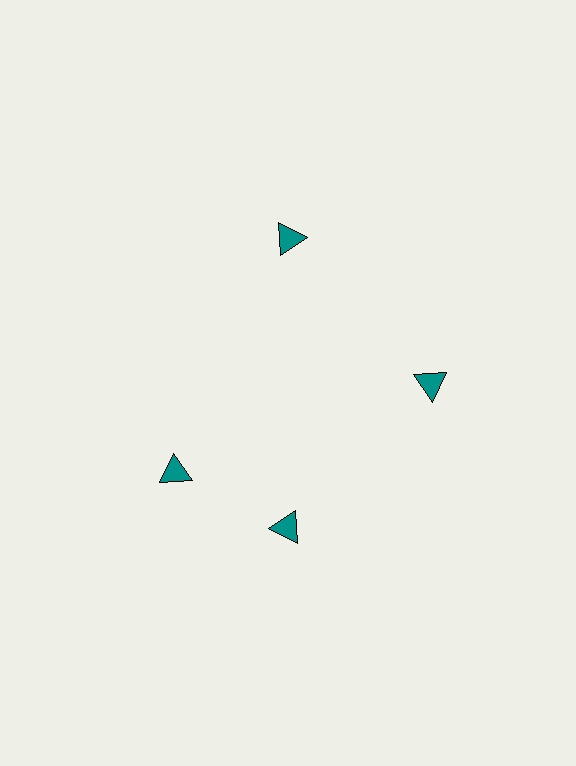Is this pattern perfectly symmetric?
No. The 4 teal triangles are arranged in a ring, but one element near the 9 o'clock position is rotated out of alignment along the ring, breaking the 4-fold rotational symmetry.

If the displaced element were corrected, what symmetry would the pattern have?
It would have 4-fold rotational symmetry — the pattern would map onto itself every 90 degrees.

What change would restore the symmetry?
The symmetry would be restored by rotating it back into even spacing with its neighbors so that all 4 triangles sit at equal angles and equal distance from the center.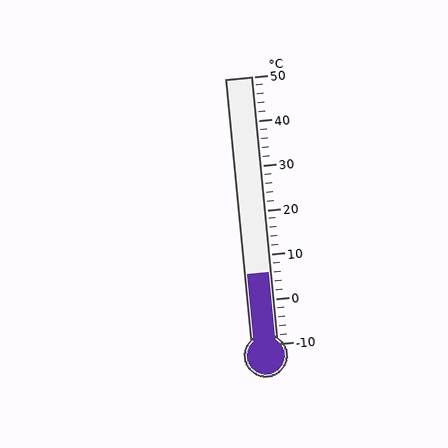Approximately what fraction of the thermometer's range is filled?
The thermometer is filled to approximately 25% of its range.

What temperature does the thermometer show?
The thermometer shows approximately 6°C.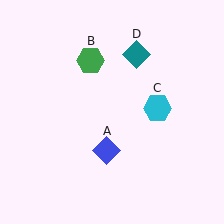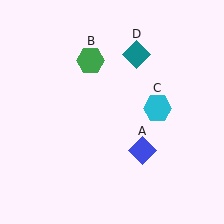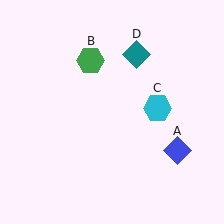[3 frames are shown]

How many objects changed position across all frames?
1 object changed position: blue diamond (object A).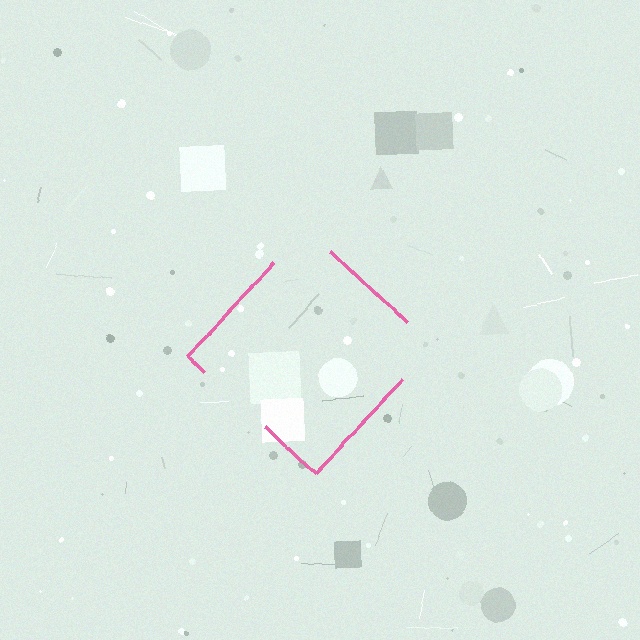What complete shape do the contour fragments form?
The contour fragments form a diamond.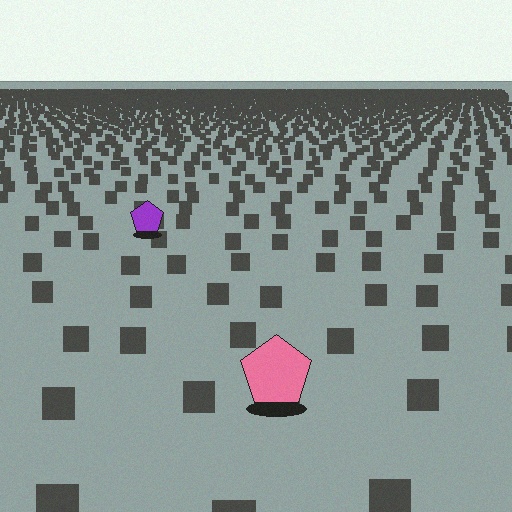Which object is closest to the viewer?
The pink pentagon is closest. The texture marks near it are larger and more spread out.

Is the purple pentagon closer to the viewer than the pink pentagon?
No. The pink pentagon is closer — you can tell from the texture gradient: the ground texture is coarser near it.